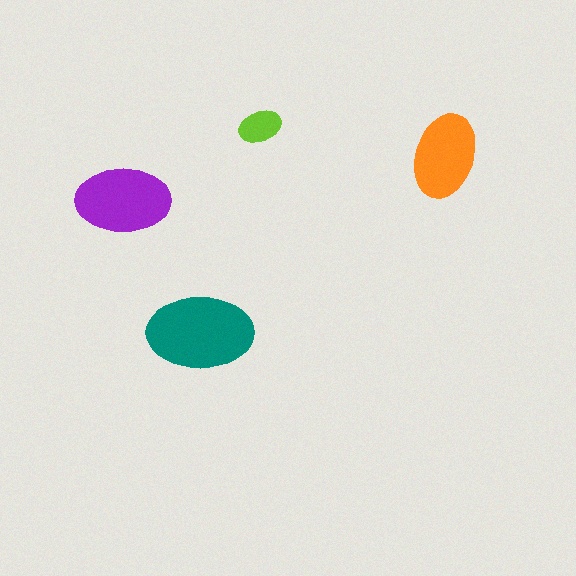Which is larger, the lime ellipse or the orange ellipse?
The orange one.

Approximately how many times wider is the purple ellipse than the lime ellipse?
About 2 times wider.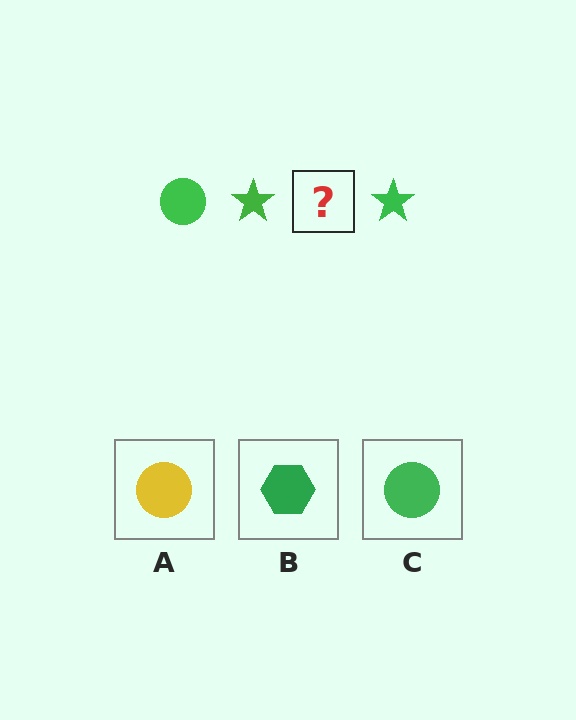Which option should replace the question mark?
Option C.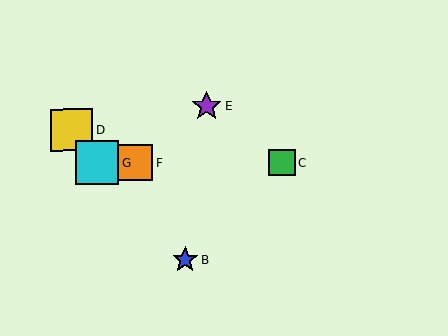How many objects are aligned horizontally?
4 objects (A, C, F, G) are aligned horizontally.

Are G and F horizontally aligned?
Yes, both are at y≈163.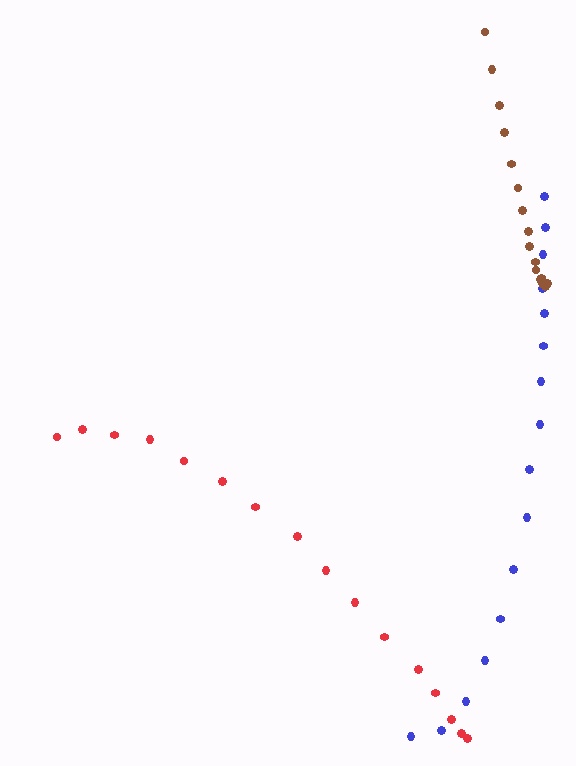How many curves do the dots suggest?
There are 3 distinct paths.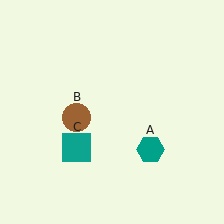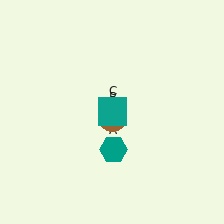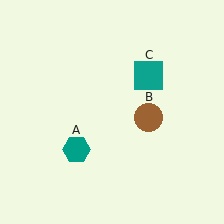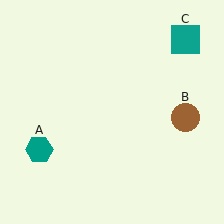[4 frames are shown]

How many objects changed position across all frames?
3 objects changed position: teal hexagon (object A), brown circle (object B), teal square (object C).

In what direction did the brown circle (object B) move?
The brown circle (object B) moved right.